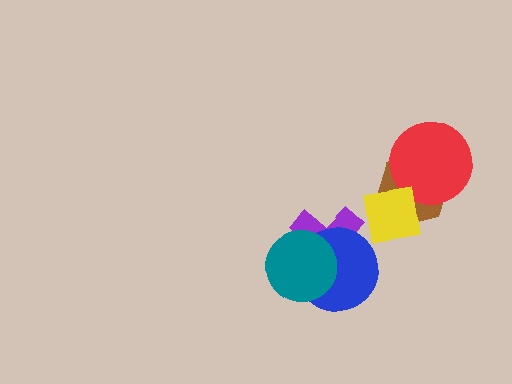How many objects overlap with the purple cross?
2 objects overlap with the purple cross.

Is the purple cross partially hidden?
Yes, it is partially covered by another shape.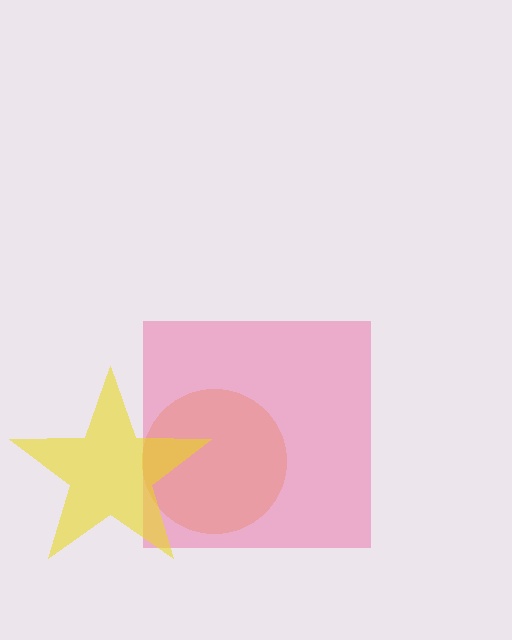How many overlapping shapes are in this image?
There are 3 overlapping shapes in the image.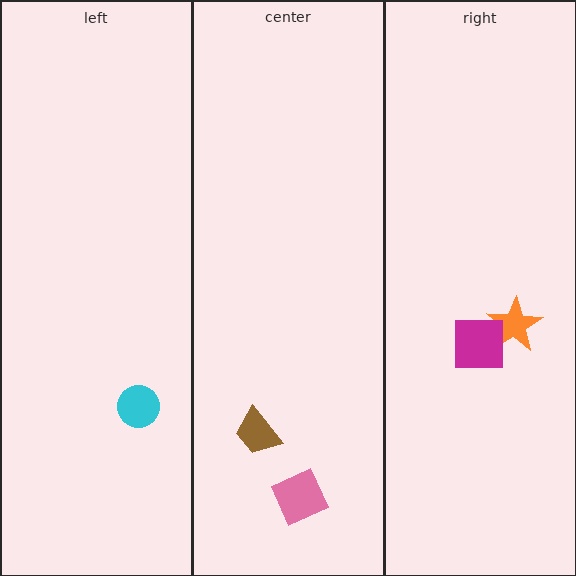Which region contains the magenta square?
The right region.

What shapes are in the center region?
The brown trapezoid, the pink diamond.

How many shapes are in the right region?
2.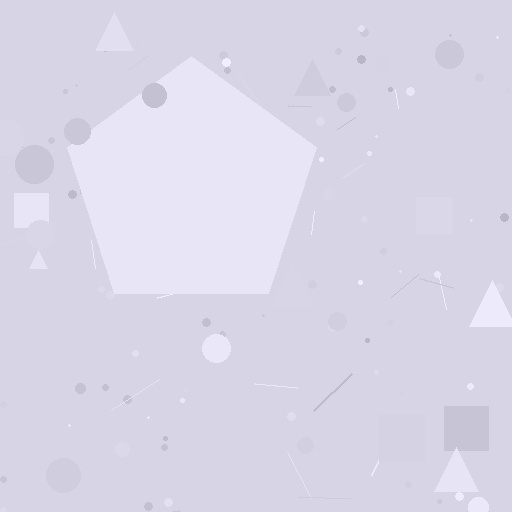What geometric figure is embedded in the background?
A pentagon is embedded in the background.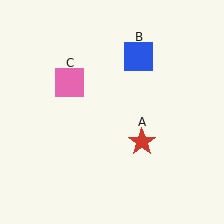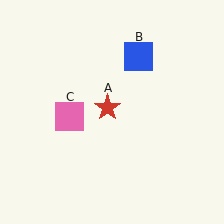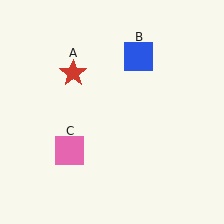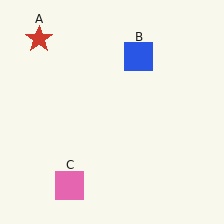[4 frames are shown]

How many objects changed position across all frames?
2 objects changed position: red star (object A), pink square (object C).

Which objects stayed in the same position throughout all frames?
Blue square (object B) remained stationary.